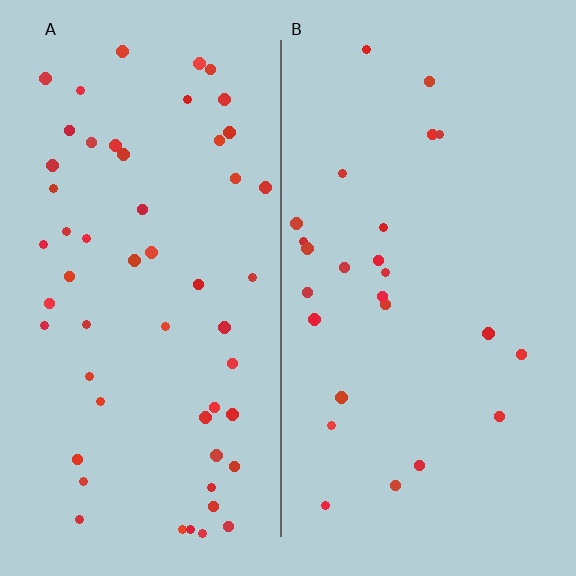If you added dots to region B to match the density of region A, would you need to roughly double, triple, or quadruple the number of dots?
Approximately double.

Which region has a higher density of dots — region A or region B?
A (the left).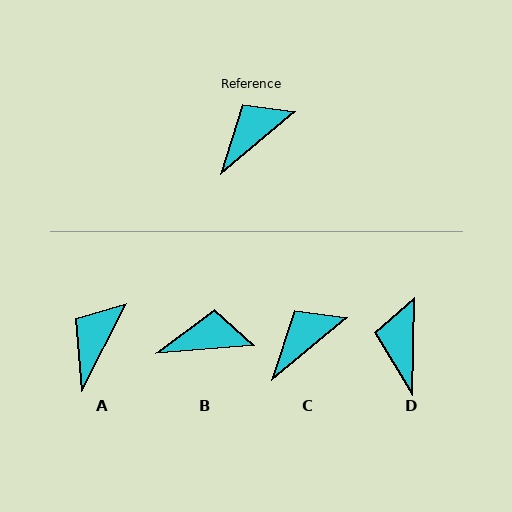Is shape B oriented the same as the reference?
No, it is off by about 36 degrees.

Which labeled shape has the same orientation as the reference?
C.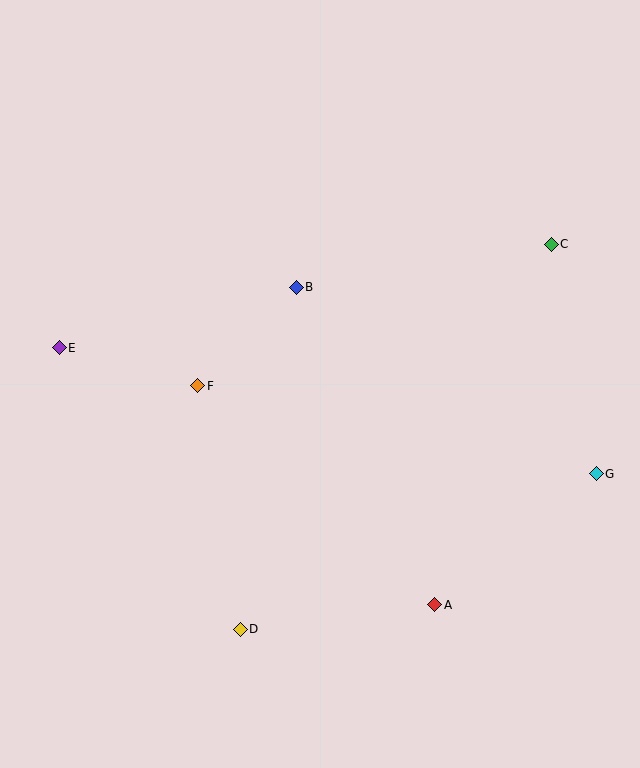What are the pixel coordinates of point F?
Point F is at (198, 386).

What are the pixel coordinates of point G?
Point G is at (596, 474).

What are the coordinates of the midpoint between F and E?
The midpoint between F and E is at (128, 367).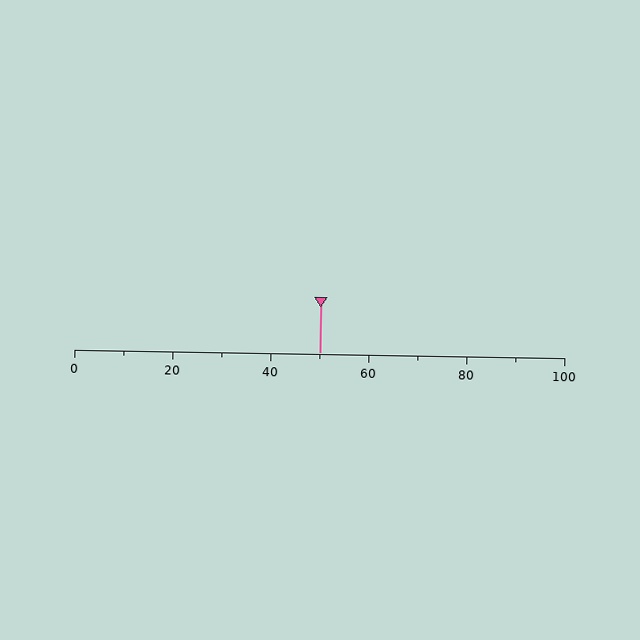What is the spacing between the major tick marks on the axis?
The major ticks are spaced 20 apart.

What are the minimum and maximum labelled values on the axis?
The axis runs from 0 to 100.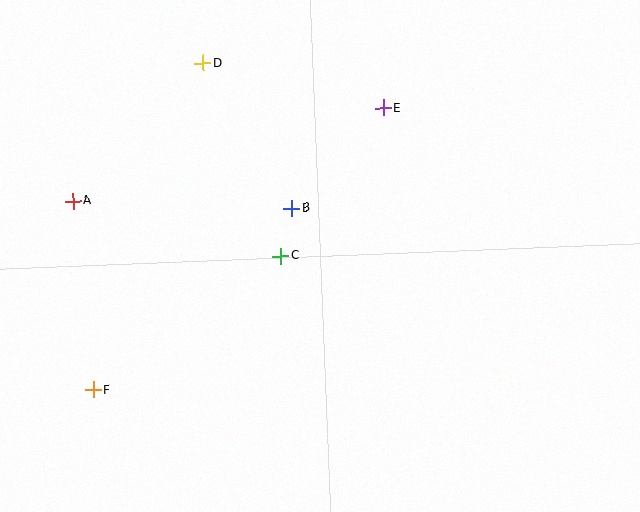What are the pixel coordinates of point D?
Point D is at (203, 63).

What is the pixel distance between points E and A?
The distance between E and A is 324 pixels.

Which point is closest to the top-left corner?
Point D is closest to the top-left corner.